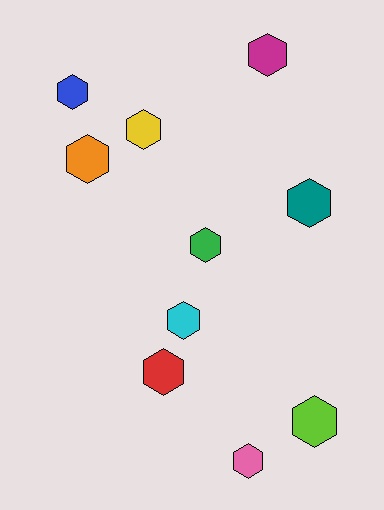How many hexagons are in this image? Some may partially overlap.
There are 10 hexagons.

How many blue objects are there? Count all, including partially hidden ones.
There is 1 blue object.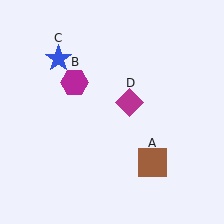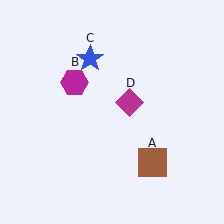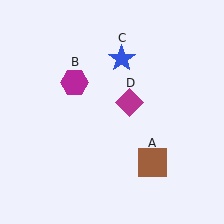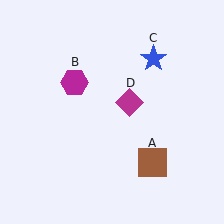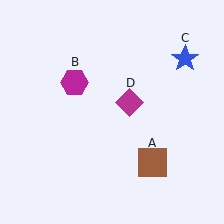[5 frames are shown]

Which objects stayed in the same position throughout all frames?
Brown square (object A) and magenta hexagon (object B) and magenta diamond (object D) remained stationary.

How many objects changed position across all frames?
1 object changed position: blue star (object C).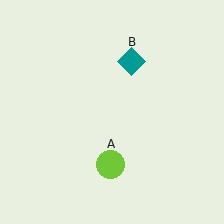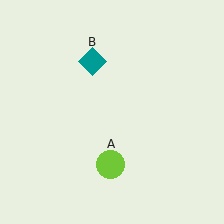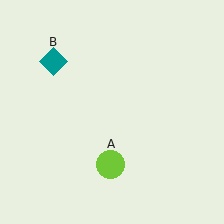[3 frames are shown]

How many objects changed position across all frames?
1 object changed position: teal diamond (object B).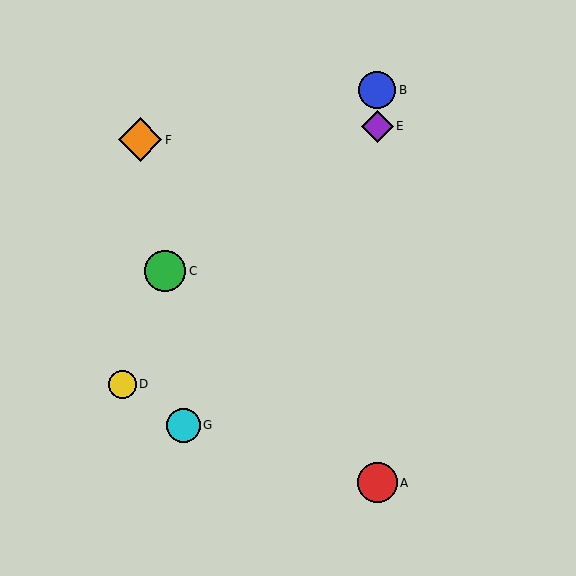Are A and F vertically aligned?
No, A is at x≈377 and F is at x≈140.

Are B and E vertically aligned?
Yes, both are at x≈377.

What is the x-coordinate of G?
Object G is at x≈184.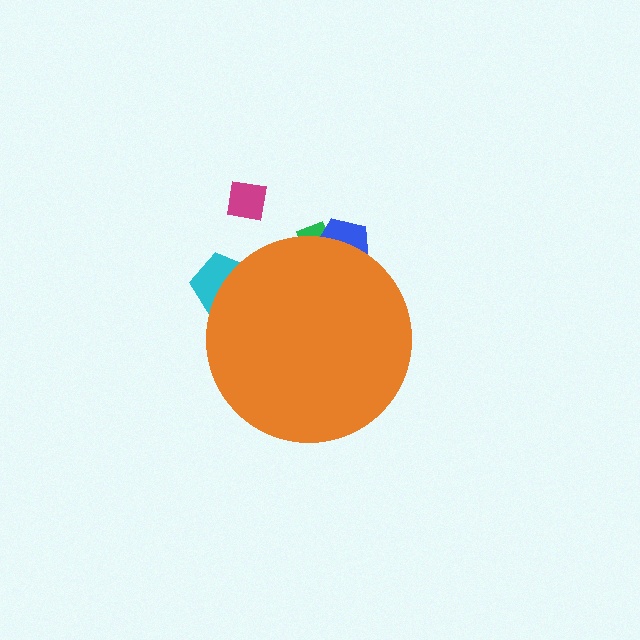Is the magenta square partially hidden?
No, the magenta square is fully visible.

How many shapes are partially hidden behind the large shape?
3 shapes are partially hidden.